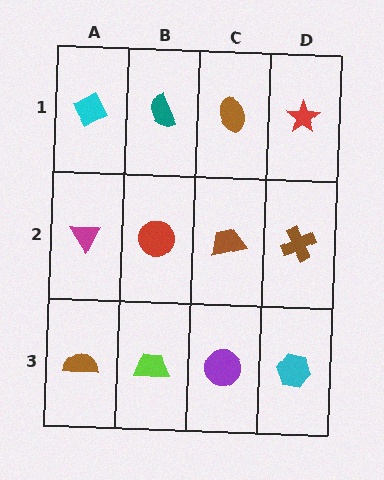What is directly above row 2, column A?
A cyan diamond.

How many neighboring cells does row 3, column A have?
2.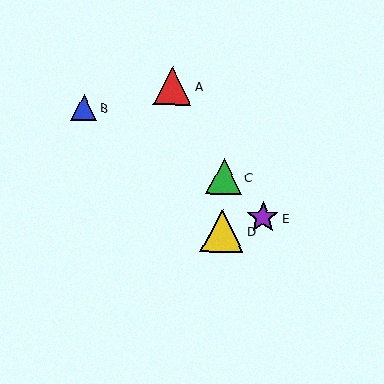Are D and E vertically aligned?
No, D is at x≈222 and E is at x≈263.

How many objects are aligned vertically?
2 objects (C, D) are aligned vertically.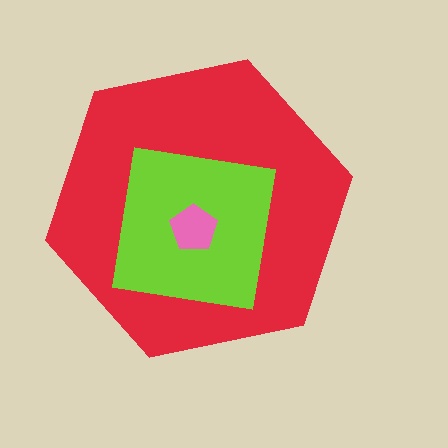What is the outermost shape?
The red hexagon.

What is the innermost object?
The pink pentagon.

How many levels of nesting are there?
3.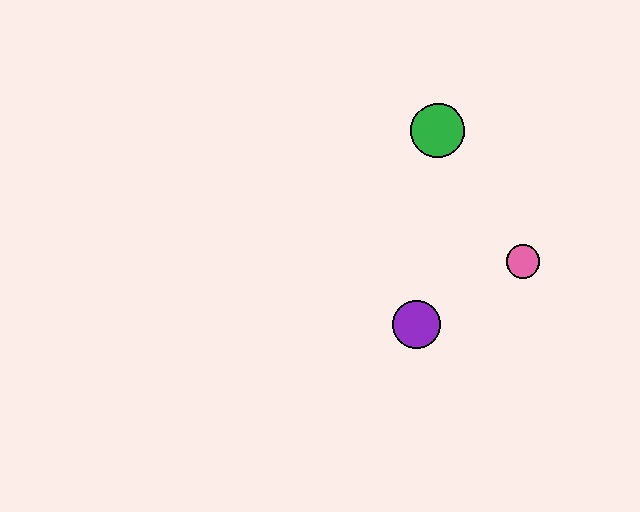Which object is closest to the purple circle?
The pink circle is closest to the purple circle.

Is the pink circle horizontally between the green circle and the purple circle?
No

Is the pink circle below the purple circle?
No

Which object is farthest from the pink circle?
The green circle is farthest from the pink circle.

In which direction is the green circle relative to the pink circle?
The green circle is above the pink circle.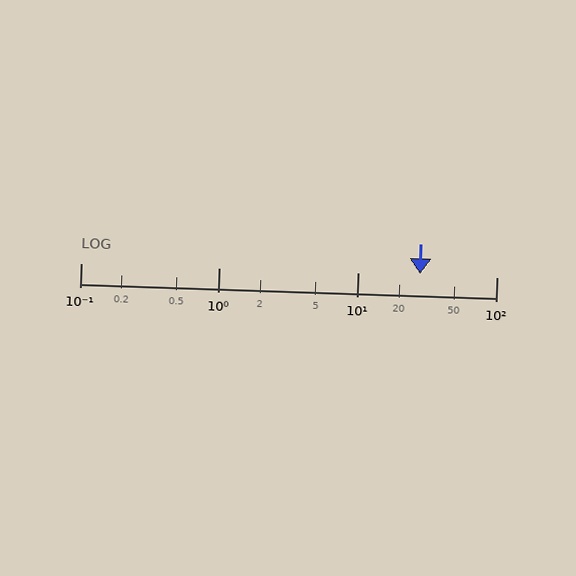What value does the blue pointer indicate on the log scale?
The pointer indicates approximately 28.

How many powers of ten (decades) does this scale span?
The scale spans 3 decades, from 0.1 to 100.